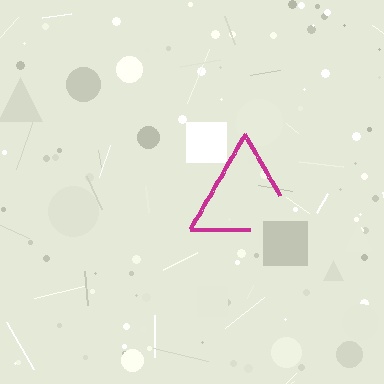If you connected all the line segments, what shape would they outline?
They would outline a triangle.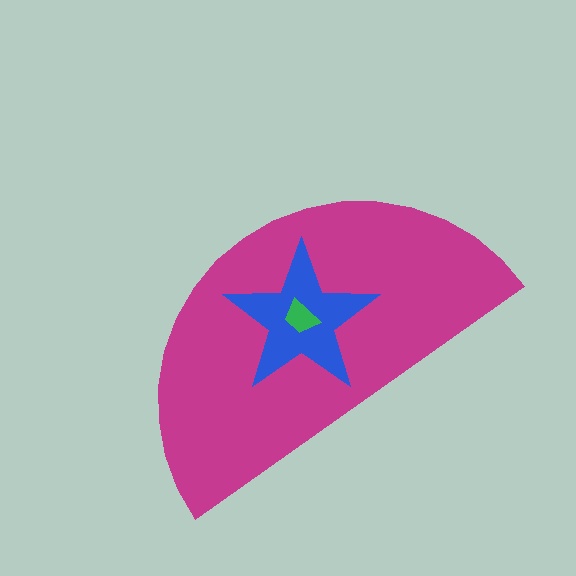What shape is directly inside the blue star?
The green trapezoid.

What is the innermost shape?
The green trapezoid.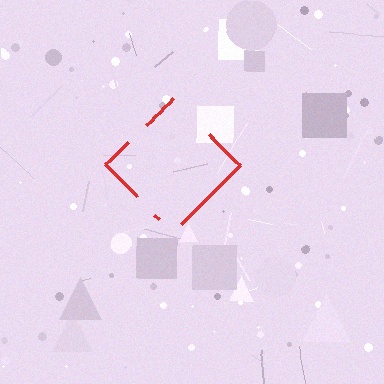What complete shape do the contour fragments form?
The contour fragments form a diamond.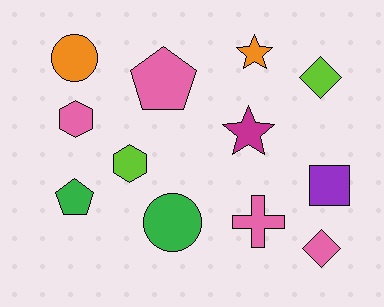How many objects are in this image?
There are 12 objects.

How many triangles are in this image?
There are no triangles.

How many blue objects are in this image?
There are no blue objects.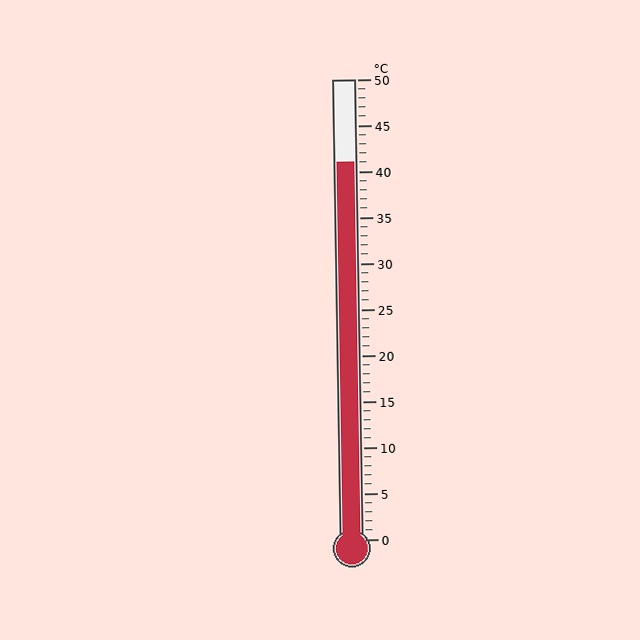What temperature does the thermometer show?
The thermometer shows approximately 41°C.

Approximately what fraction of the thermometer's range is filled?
The thermometer is filled to approximately 80% of its range.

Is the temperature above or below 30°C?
The temperature is above 30°C.